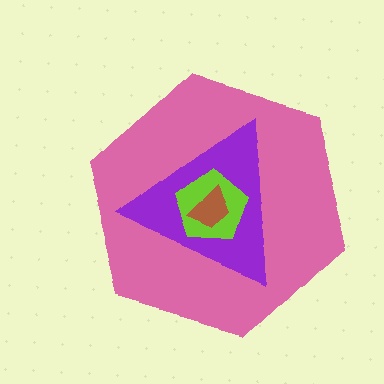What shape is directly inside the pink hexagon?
The purple triangle.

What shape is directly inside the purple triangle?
The lime pentagon.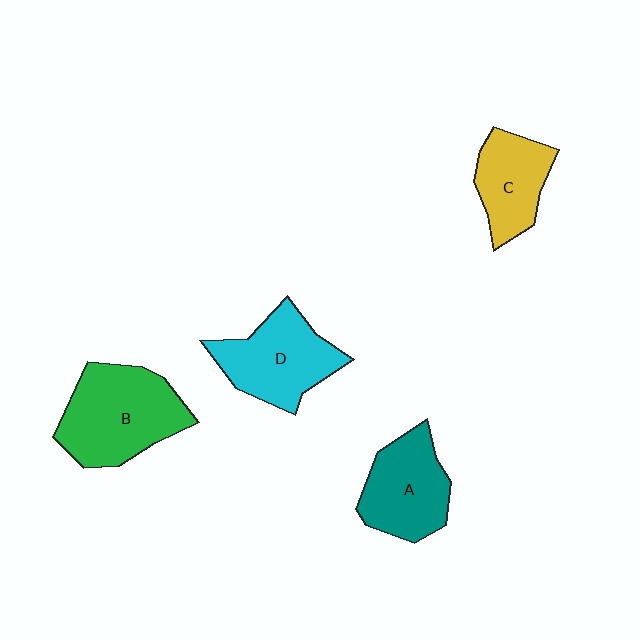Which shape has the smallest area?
Shape C (yellow).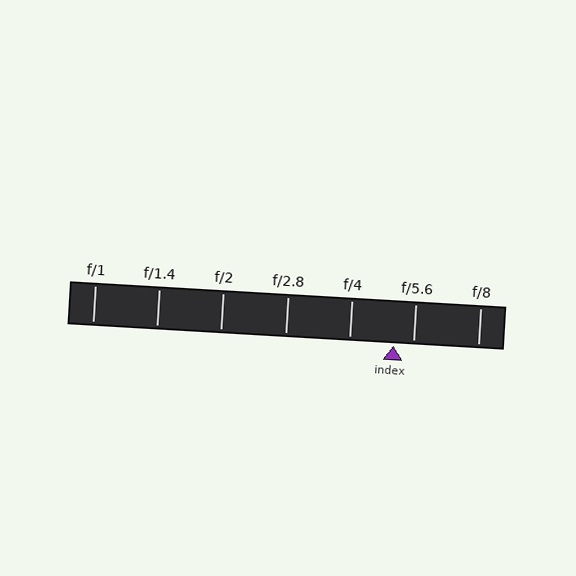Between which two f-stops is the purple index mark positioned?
The index mark is between f/4 and f/5.6.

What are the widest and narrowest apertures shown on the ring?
The widest aperture shown is f/1 and the narrowest is f/8.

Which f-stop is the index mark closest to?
The index mark is closest to f/5.6.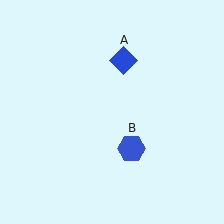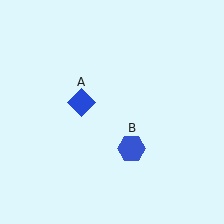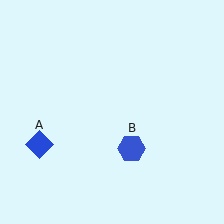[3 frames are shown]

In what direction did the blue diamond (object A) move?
The blue diamond (object A) moved down and to the left.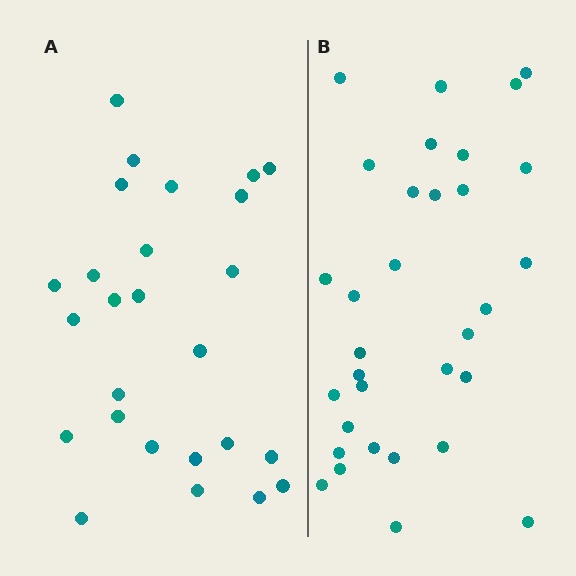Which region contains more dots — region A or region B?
Region B (the right region) has more dots.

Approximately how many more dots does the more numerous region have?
Region B has about 6 more dots than region A.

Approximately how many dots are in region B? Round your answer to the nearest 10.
About 30 dots. (The exact count is 32, which rounds to 30.)